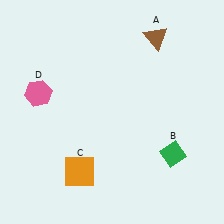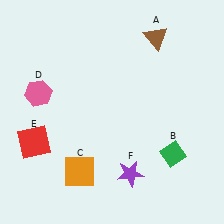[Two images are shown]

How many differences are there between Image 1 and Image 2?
There are 2 differences between the two images.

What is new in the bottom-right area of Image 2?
A purple star (F) was added in the bottom-right area of Image 2.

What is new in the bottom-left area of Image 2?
A red square (E) was added in the bottom-left area of Image 2.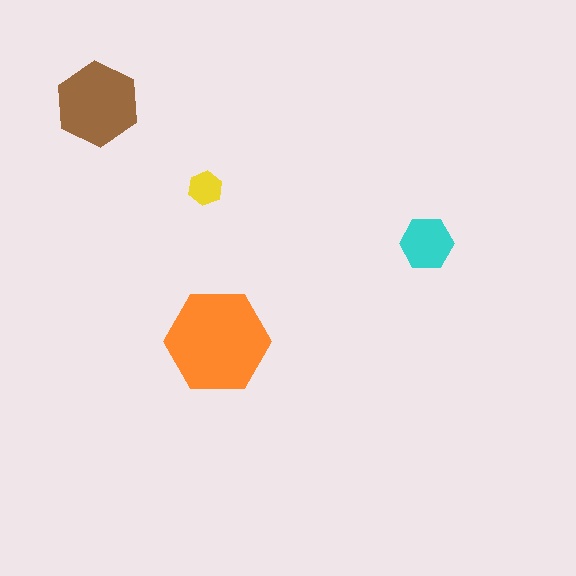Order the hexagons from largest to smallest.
the orange one, the brown one, the cyan one, the yellow one.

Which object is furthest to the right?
The cyan hexagon is rightmost.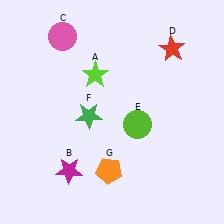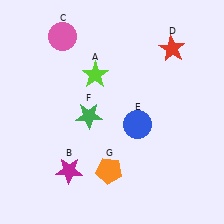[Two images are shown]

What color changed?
The circle (E) changed from lime in Image 1 to blue in Image 2.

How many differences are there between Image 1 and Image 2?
There is 1 difference between the two images.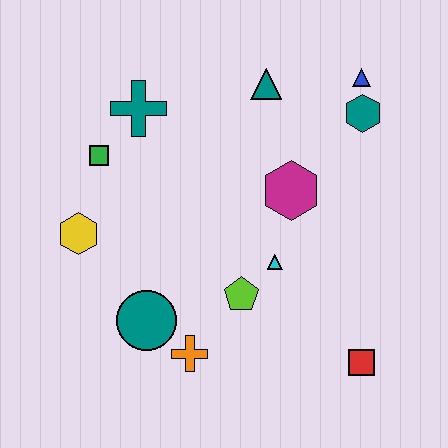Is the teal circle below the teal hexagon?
Yes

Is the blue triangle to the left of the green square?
No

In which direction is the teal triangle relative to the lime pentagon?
The teal triangle is above the lime pentagon.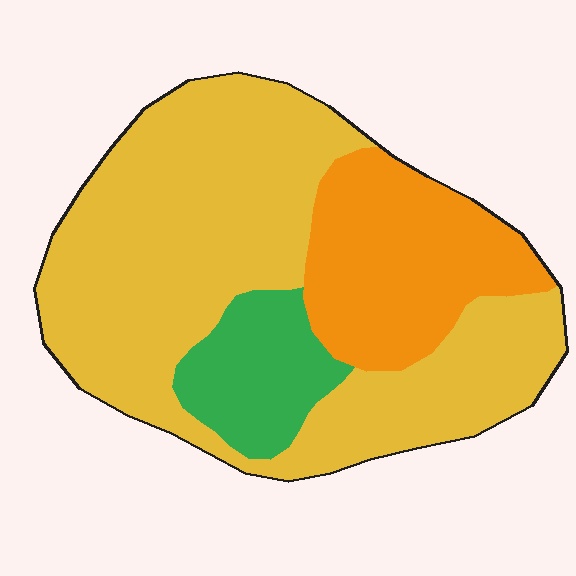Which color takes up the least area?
Green, at roughly 15%.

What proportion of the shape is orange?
Orange takes up about one quarter (1/4) of the shape.